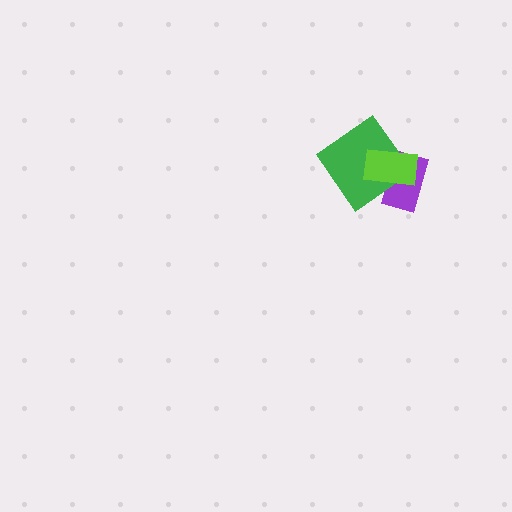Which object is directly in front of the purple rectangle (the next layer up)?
The green diamond is directly in front of the purple rectangle.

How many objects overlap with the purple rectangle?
2 objects overlap with the purple rectangle.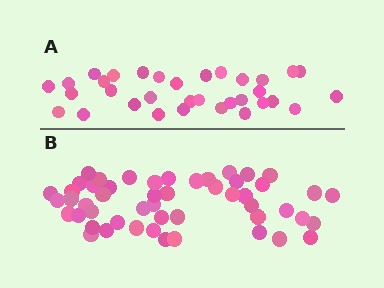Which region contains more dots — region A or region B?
Region B (the bottom region) has more dots.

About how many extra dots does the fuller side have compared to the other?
Region B has approximately 20 more dots than region A.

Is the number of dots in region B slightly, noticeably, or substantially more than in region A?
Region B has substantially more. The ratio is roughly 1.5 to 1.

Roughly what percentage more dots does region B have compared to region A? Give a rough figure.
About 55% more.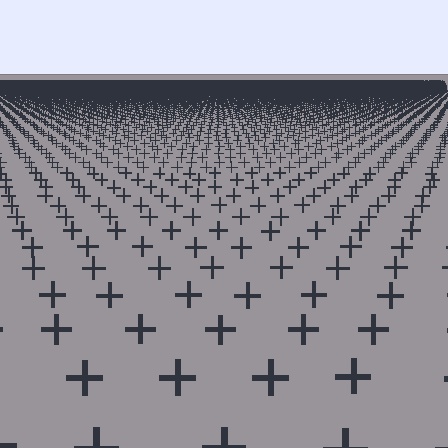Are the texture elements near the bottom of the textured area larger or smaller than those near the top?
Larger. Near the bottom, elements are closer to the viewer and appear at a bigger on-screen size.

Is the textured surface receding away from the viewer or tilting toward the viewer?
The surface is receding away from the viewer. Texture elements get smaller and denser toward the top.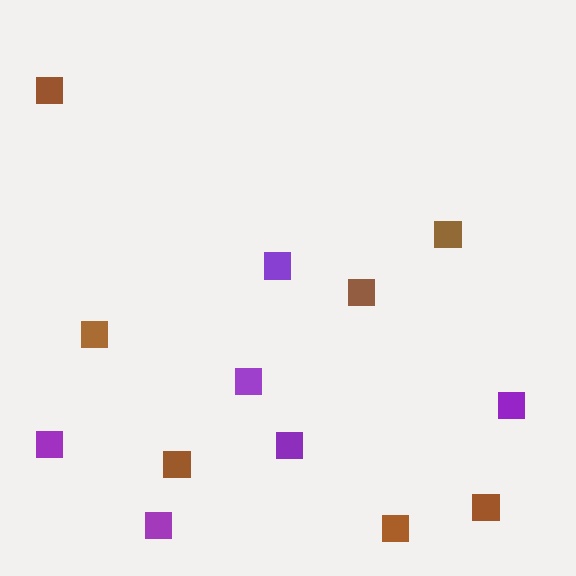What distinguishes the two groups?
There are 2 groups: one group of brown squares (7) and one group of purple squares (6).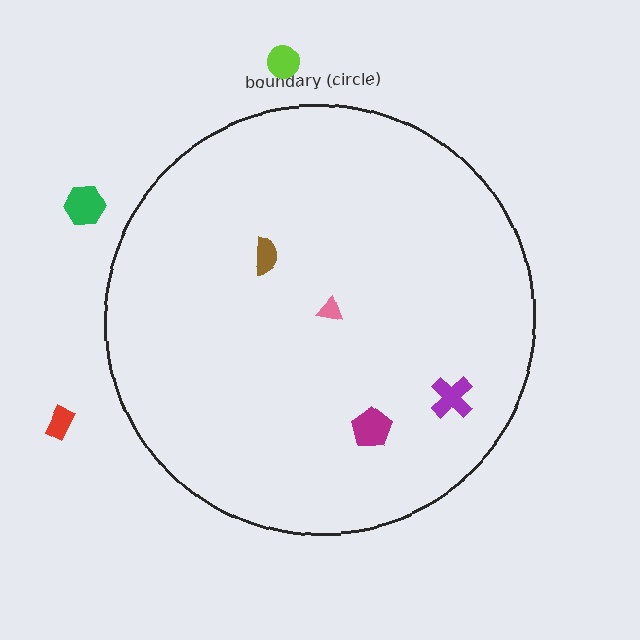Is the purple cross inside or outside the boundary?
Inside.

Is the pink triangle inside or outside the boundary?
Inside.